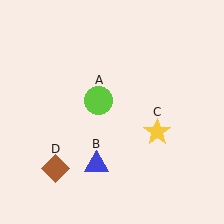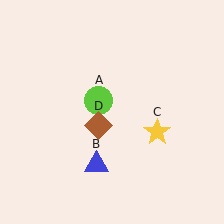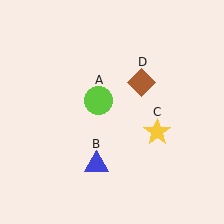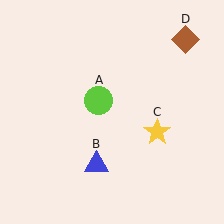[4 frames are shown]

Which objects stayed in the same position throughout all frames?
Lime circle (object A) and blue triangle (object B) and yellow star (object C) remained stationary.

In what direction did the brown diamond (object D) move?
The brown diamond (object D) moved up and to the right.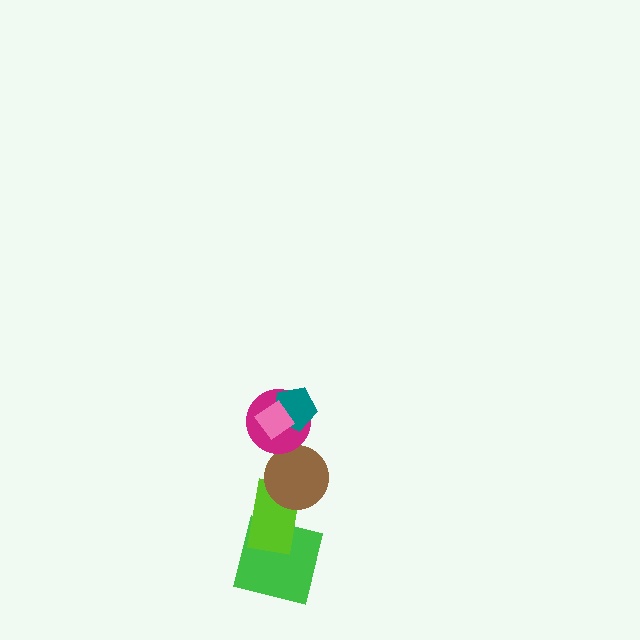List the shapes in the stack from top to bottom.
From top to bottom: the pink diamond, the teal pentagon, the magenta circle, the brown circle, the lime rectangle, the green square.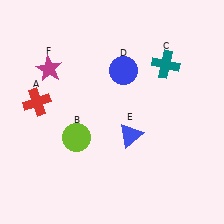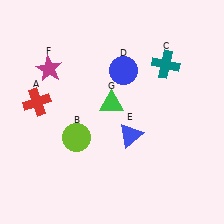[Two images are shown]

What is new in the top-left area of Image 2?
A green triangle (G) was added in the top-left area of Image 2.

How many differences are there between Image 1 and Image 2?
There is 1 difference between the two images.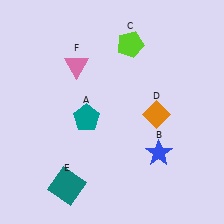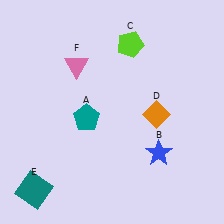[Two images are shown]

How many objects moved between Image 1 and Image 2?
1 object moved between the two images.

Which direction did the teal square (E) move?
The teal square (E) moved left.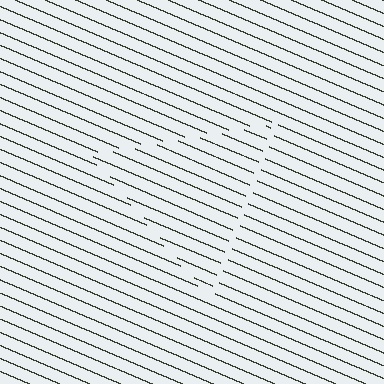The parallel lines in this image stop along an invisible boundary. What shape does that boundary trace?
An illusory triangle. The interior of the shape contains the same grating, shifted by half a period — the contour is defined by the phase discontinuity where line-ends from the inner and outer gratings abut.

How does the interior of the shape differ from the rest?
The interior of the shape contains the same grating, shifted by half a period — the contour is defined by the phase discontinuity where line-ends from the inner and outer gratings abut.